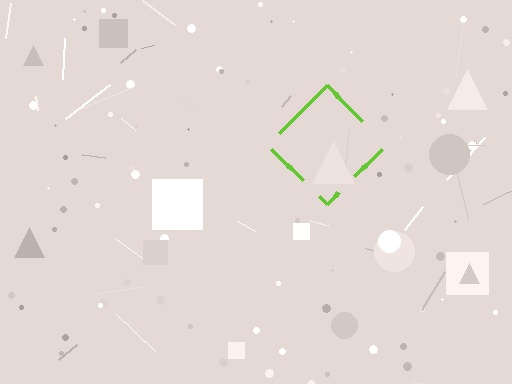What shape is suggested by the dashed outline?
The dashed outline suggests a diamond.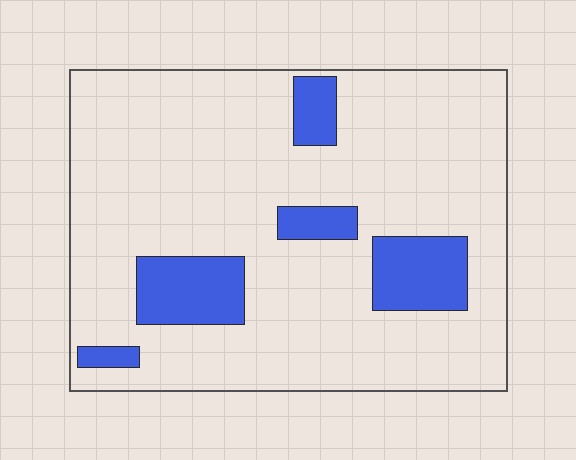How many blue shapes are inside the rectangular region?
5.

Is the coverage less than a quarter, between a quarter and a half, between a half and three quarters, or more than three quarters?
Less than a quarter.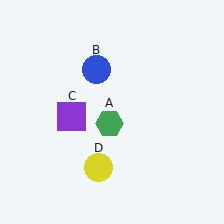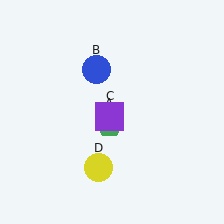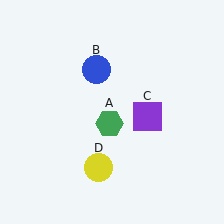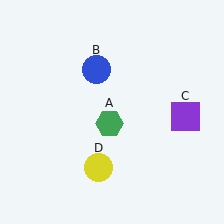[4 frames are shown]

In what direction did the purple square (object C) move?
The purple square (object C) moved right.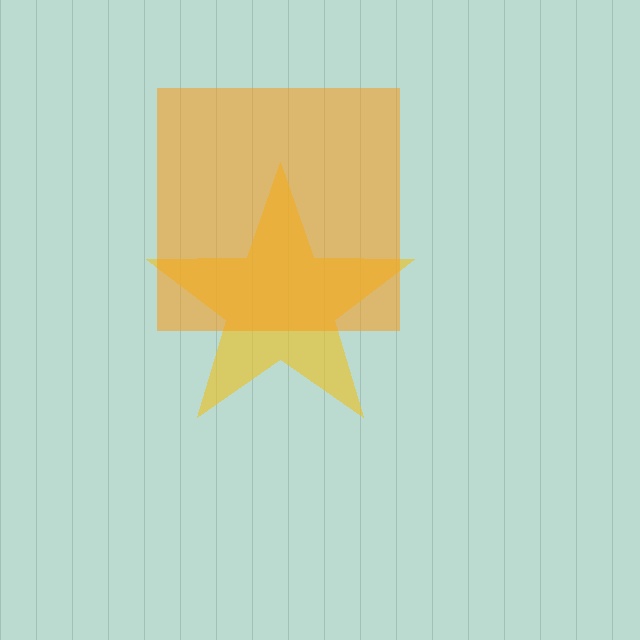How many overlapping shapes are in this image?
There are 2 overlapping shapes in the image.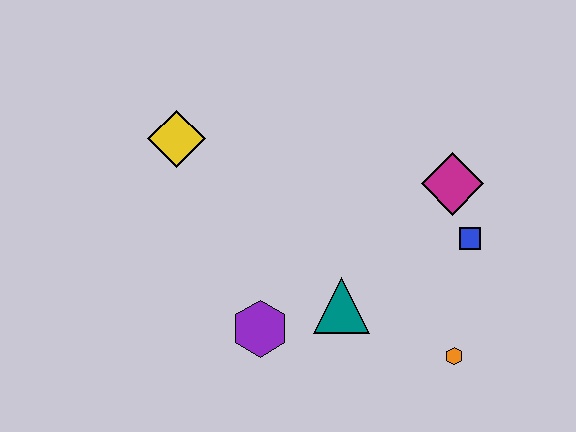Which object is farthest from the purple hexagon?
The magenta diamond is farthest from the purple hexagon.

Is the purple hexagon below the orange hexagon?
No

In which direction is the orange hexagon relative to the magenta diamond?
The orange hexagon is below the magenta diamond.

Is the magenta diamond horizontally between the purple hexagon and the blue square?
Yes